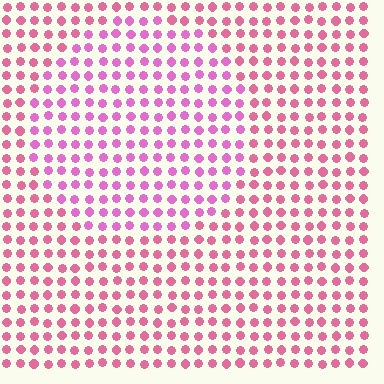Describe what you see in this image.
The image is filled with small pink elements in a uniform arrangement. A circle-shaped region is visible where the elements are tinted to a slightly different hue, forming a subtle color boundary.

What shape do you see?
I see a circle.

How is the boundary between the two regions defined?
The boundary is defined purely by a slight shift in hue (about 25 degrees). Spacing, size, and orientation are identical on both sides.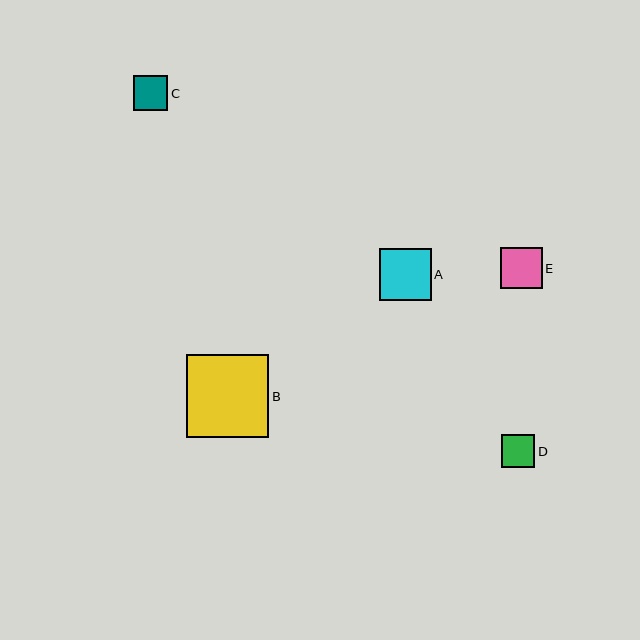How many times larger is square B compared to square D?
Square B is approximately 2.5 times the size of square D.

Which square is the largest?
Square B is the largest with a size of approximately 83 pixels.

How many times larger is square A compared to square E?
Square A is approximately 1.2 times the size of square E.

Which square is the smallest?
Square D is the smallest with a size of approximately 33 pixels.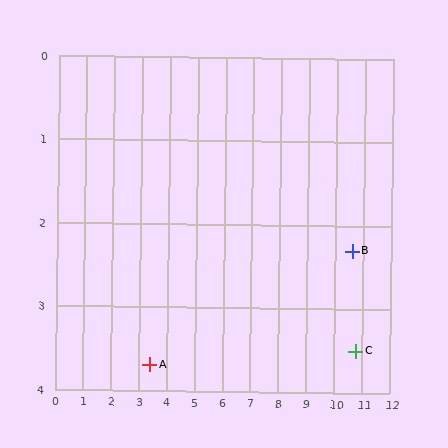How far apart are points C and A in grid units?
Points C and A are about 7.4 grid units apart.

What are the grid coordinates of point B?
Point B is at approximately (10.6, 2.3).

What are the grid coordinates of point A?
Point A is at approximately (3.4, 3.7).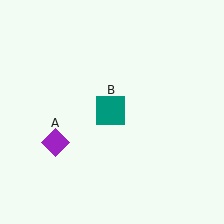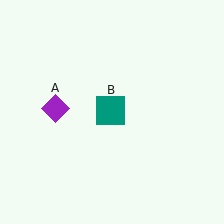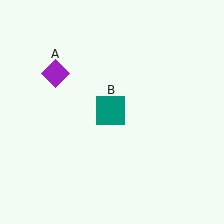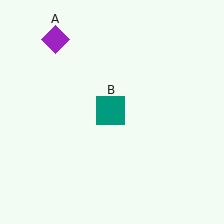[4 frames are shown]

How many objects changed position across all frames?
1 object changed position: purple diamond (object A).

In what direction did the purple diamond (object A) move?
The purple diamond (object A) moved up.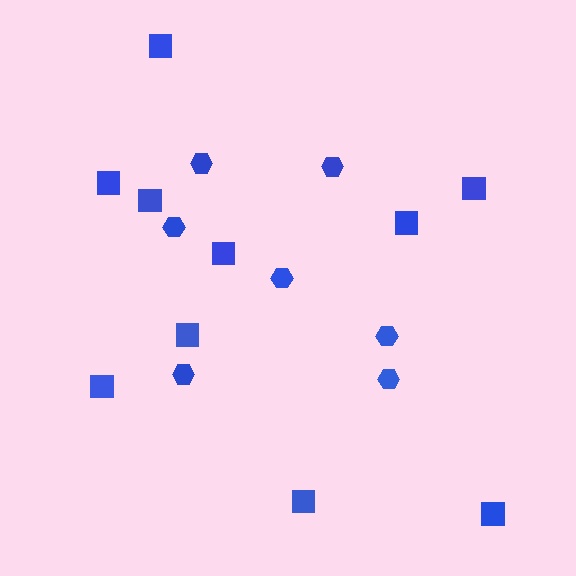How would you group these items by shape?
There are 2 groups: one group of hexagons (7) and one group of squares (10).